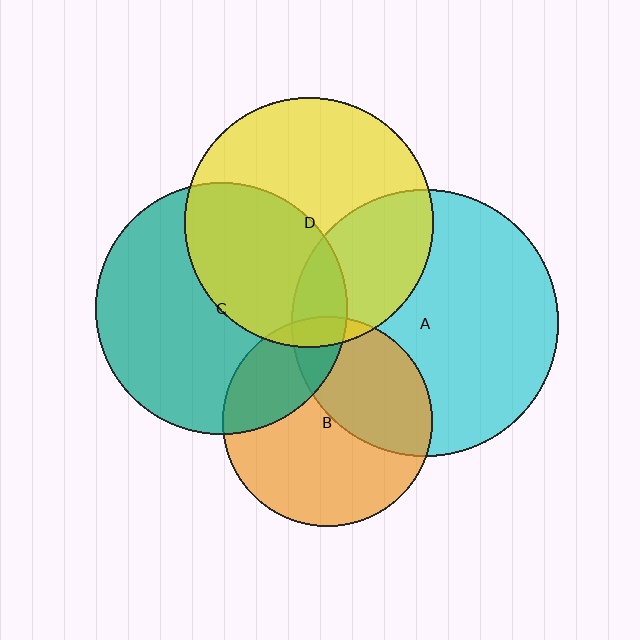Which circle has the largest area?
Circle A (cyan).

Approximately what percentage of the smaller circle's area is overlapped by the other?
Approximately 25%.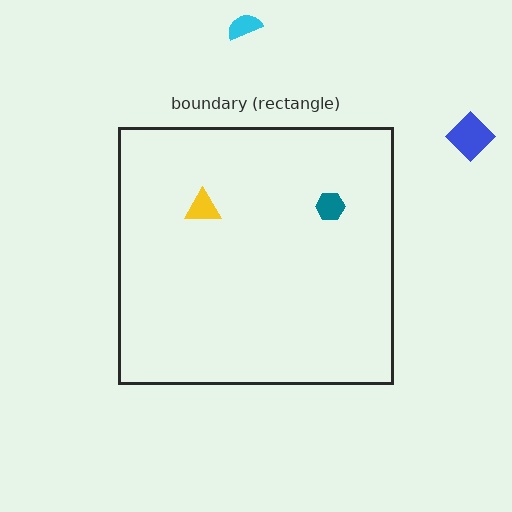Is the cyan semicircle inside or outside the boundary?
Outside.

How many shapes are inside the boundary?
2 inside, 2 outside.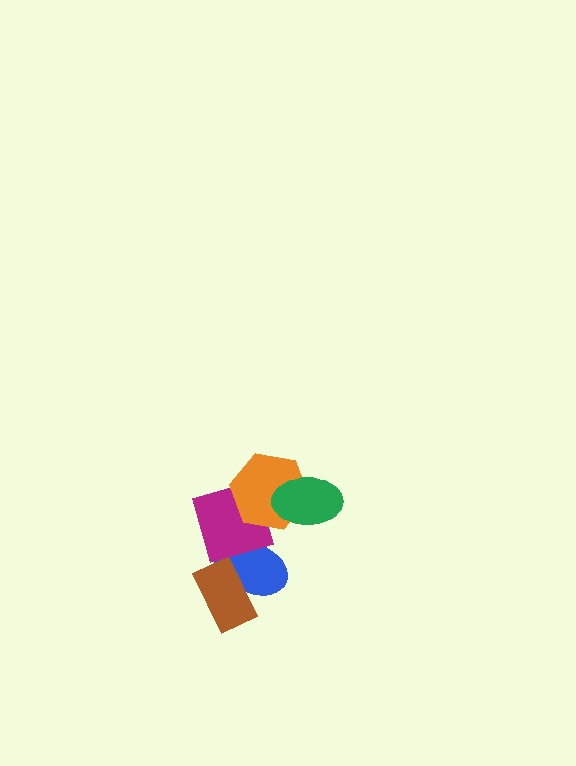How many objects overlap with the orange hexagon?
2 objects overlap with the orange hexagon.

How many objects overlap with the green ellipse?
1 object overlaps with the green ellipse.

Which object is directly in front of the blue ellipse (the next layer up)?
The brown rectangle is directly in front of the blue ellipse.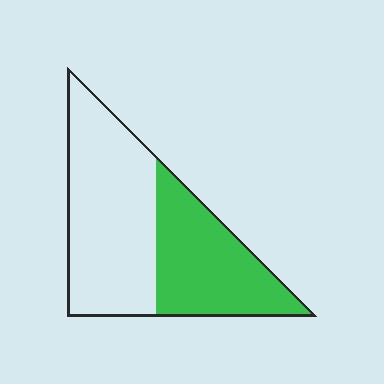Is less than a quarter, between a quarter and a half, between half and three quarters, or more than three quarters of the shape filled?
Between a quarter and a half.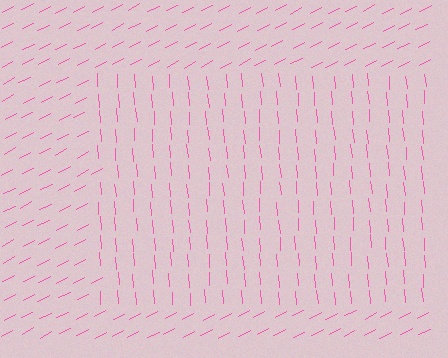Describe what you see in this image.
The image is filled with small pink line segments. A rectangle region in the image has lines oriented differently from the surrounding lines, creating a visible texture boundary.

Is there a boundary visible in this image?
Yes, there is a texture boundary formed by a change in line orientation.